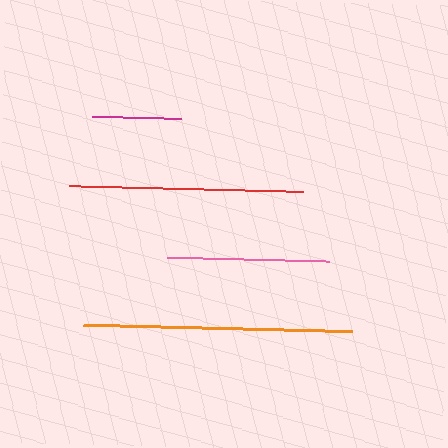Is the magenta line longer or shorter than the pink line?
The pink line is longer than the magenta line.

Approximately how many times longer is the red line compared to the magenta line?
The red line is approximately 2.6 times the length of the magenta line.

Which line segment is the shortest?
The magenta line is the shortest at approximately 90 pixels.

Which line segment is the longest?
The orange line is the longest at approximately 269 pixels.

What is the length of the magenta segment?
The magenta segment is approximately 90 pixels long.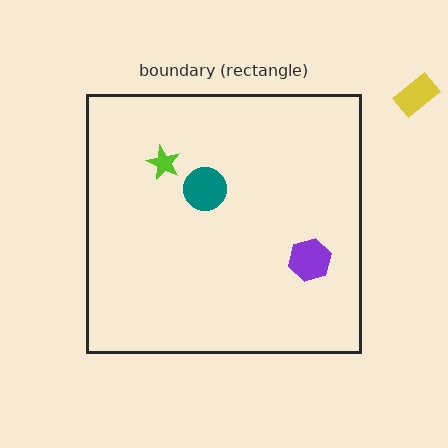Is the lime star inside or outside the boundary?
Inside.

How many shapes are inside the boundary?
3 inside, 1 outside.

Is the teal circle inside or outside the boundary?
Inside.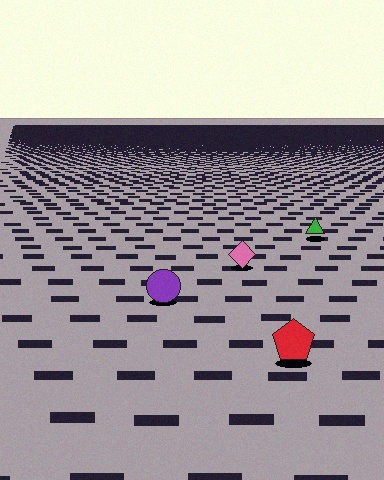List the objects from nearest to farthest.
From nearest to farthest: the red pentagon, the purple circle, the pink diamond, the green triangle.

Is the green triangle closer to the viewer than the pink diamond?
No. The pink diamond is closer — you can tell from the texture gradient: the ground texture is coarser near it.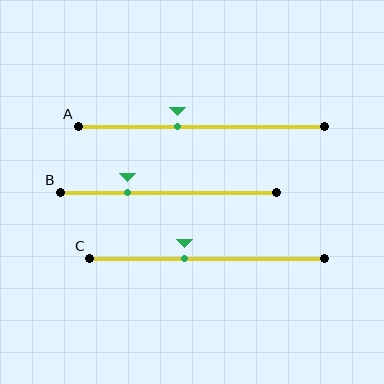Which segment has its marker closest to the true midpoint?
Segment C has its marker closest to the true midpoint.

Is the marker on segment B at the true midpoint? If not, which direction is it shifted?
No, the marker on segment B is shifted to the left by about 19% of the segment length.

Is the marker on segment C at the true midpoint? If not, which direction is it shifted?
No, the marker on segment C is shifted to the left by about 10% of the segment length.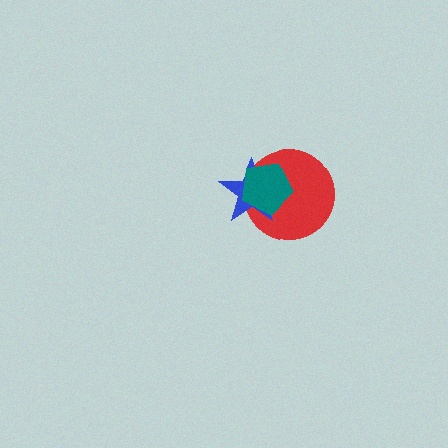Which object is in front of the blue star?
The teal pentagon is in front of the blue star.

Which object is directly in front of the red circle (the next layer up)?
The blue star is directly in front of the red circle.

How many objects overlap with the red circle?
2 objects overlap with the red circle.